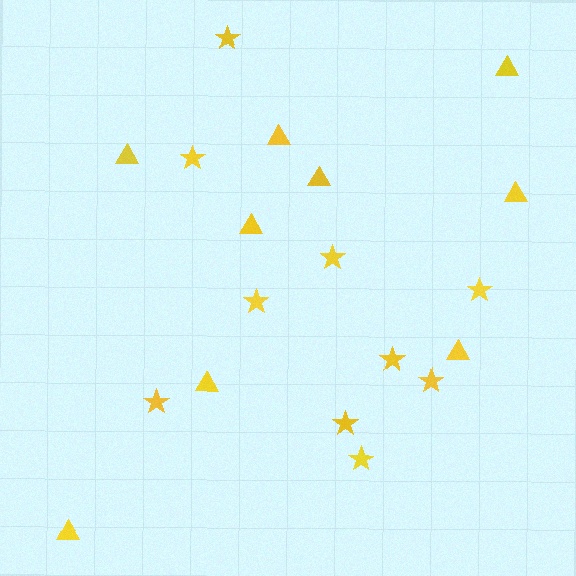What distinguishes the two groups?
There are 2 groups: one group of triangles (9) and one group of stars (10).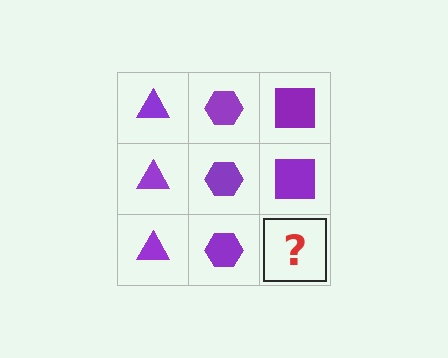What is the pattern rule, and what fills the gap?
The rule is that each column has a consistent shape. The gap should be filled with a purple square.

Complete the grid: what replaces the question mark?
The question mark should be replaced with a purple square.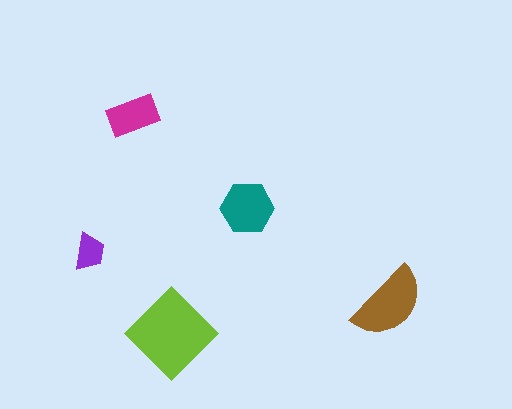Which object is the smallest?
The purple trapezoid.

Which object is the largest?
The lime diamond.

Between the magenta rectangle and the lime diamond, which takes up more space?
The lime diamond.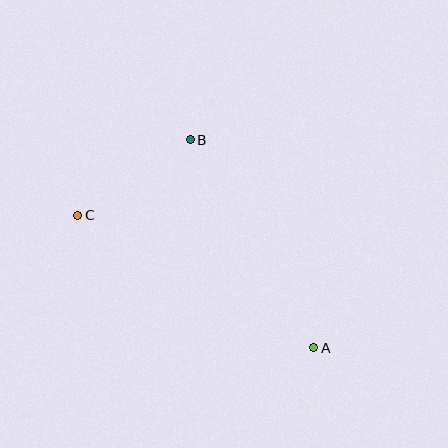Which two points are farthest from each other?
Points A and C are farthest from each other.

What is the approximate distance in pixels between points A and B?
The distance between A and B is approximately 242 pixels.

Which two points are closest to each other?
Points B and C are closest to each other.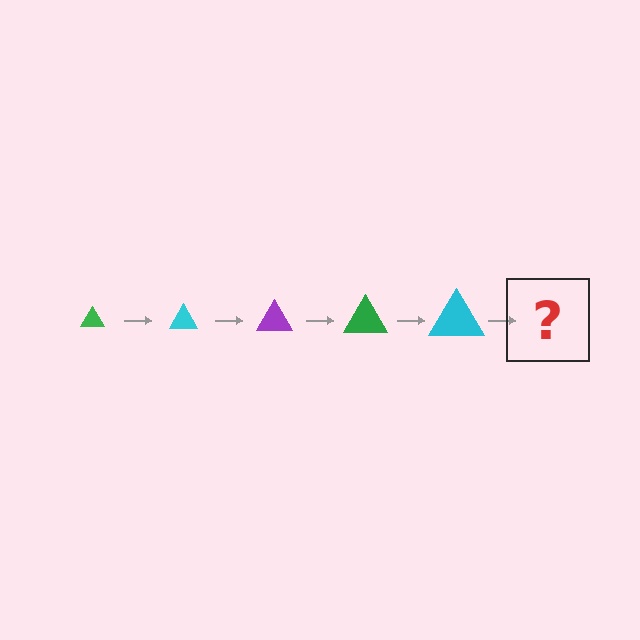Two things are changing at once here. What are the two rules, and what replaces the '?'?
The two rules are that the triangle grows larger each step and the color cycles through green, cyan, and purple. The '?' should be a purple triangle, larger than the previous one.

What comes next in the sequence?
The next element should be a purple triangle, larger than the previous one.